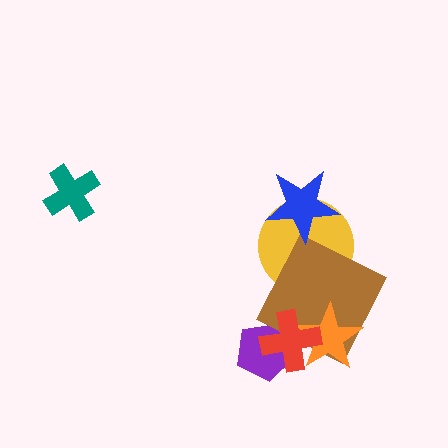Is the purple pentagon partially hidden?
Yes, it is partially covered by another shape.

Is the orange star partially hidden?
Yes, it is partially covered by another shape.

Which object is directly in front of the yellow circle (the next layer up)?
The brown square is directly in front of the yellow circle.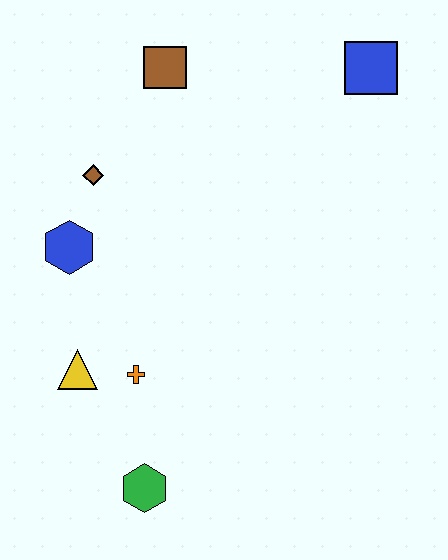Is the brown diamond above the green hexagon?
Yes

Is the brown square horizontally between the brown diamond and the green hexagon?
No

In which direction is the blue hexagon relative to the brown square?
The blue hexagon is below the brown square.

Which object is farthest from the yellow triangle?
The blue square is farthest from the yellow triangle.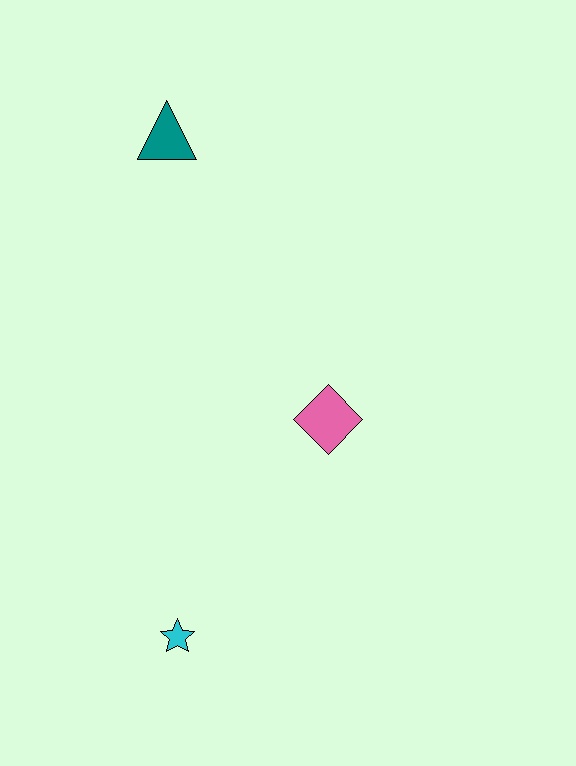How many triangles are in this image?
There is 1 triangle.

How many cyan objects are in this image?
There is 1 cyan object.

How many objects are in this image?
There are 3 objects.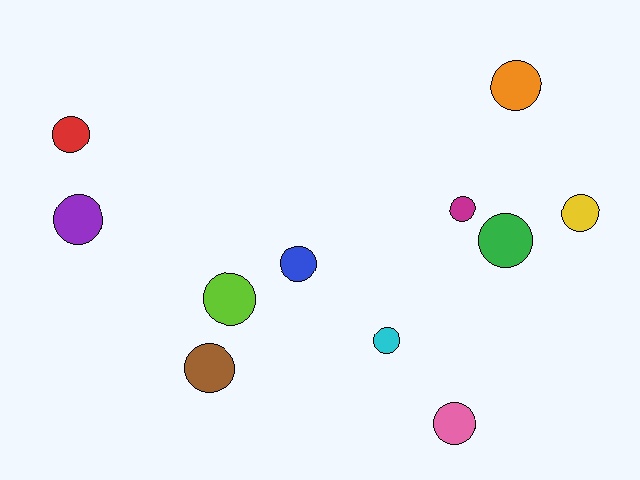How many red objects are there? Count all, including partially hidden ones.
There is 1 red object.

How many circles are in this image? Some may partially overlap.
There are 11 circles.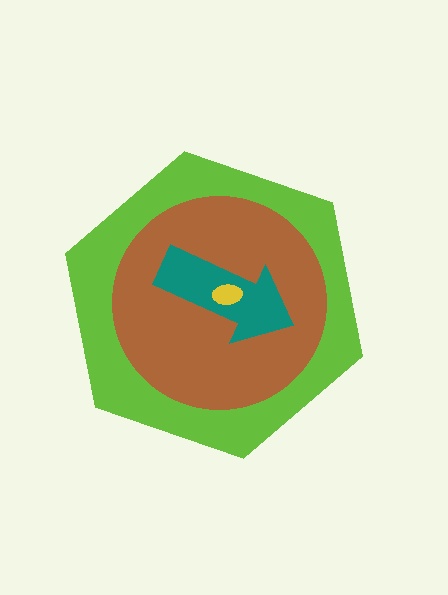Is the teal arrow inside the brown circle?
Yes.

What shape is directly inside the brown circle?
The teal arrow.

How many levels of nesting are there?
4.